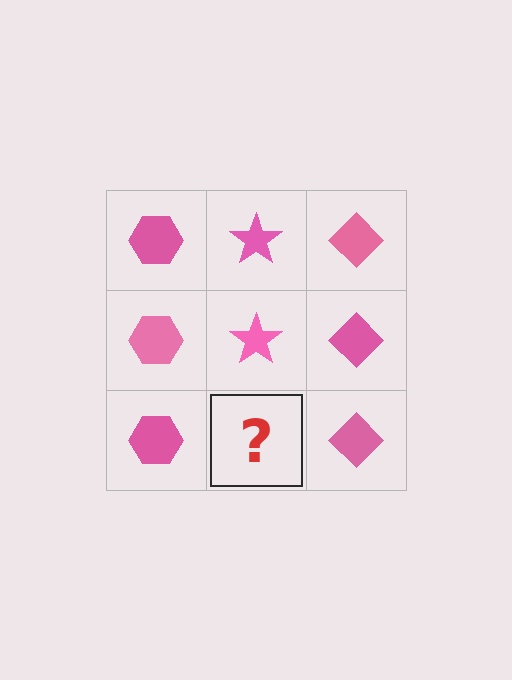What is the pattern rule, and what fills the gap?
The rule is that each column has a consistent shape. The gap should be filled with a pink star.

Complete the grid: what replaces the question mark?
The question mark should be replaced with a pink star.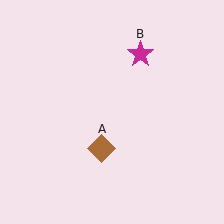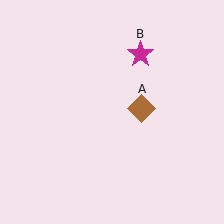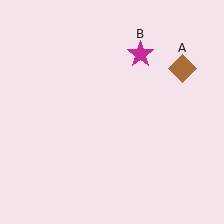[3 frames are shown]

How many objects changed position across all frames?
1 object changed position: brown diamond (object A).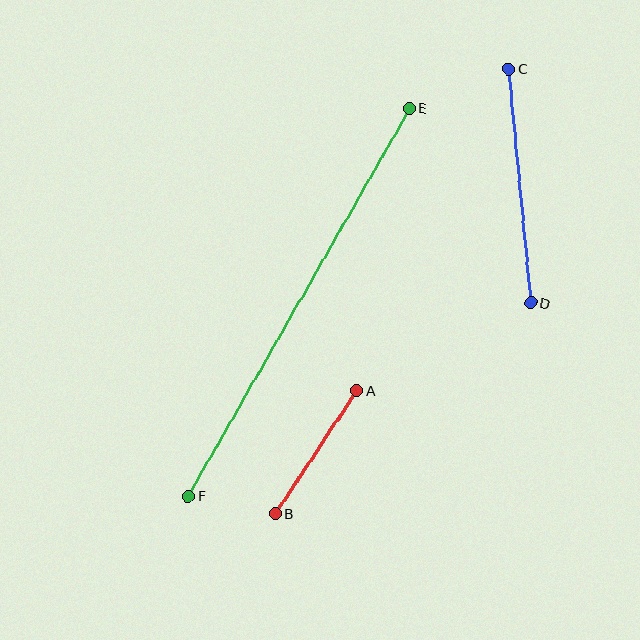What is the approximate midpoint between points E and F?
The midpoint is at approximately (299, 302) pixels.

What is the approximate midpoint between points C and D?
The midpoint is at approximately (520, 186) pixels.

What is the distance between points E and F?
The distance is approximately 446 pixels.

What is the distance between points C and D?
The distance is approximately 235 pixels.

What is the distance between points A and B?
The distance is approximately 148 pixels.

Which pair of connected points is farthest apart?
Points E and F are farthest apart.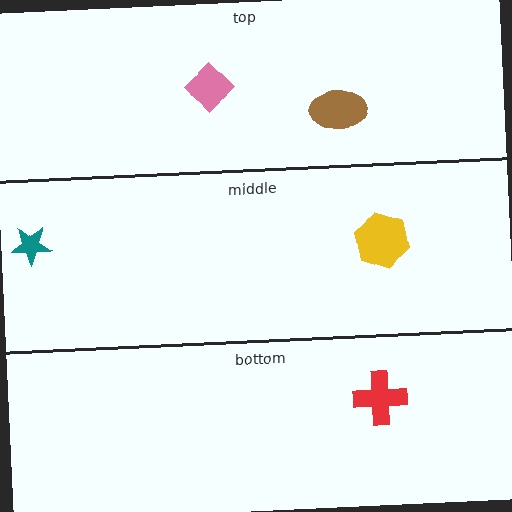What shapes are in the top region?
The pink diamond, the brown ellipse.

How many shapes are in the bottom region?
1.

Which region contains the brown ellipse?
The top region.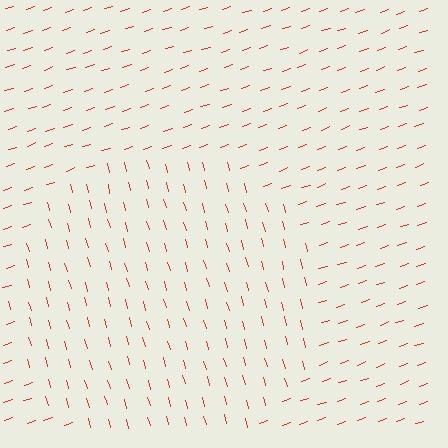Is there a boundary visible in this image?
Yes, there is a texture boundary formed by a change in line orientation.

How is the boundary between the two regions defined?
The boundary is defined purely by a change in line orientation (approximately 86 degrees difference). All lines are the same color and thickness.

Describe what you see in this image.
The image is filled with small red line segments. A circle region in the image has lines oriented differently from the surrounding lines, creating a visible texture boundary.